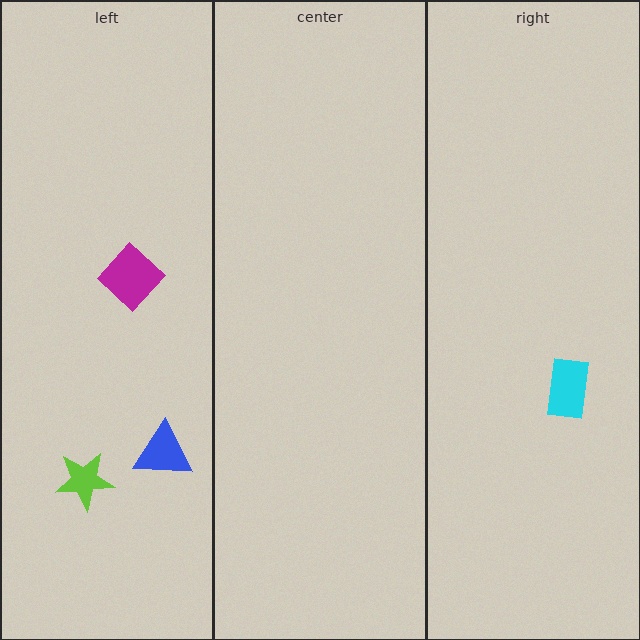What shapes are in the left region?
The blue triangle, the lime star, the magenta diamond.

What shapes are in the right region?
The cyan rectangle.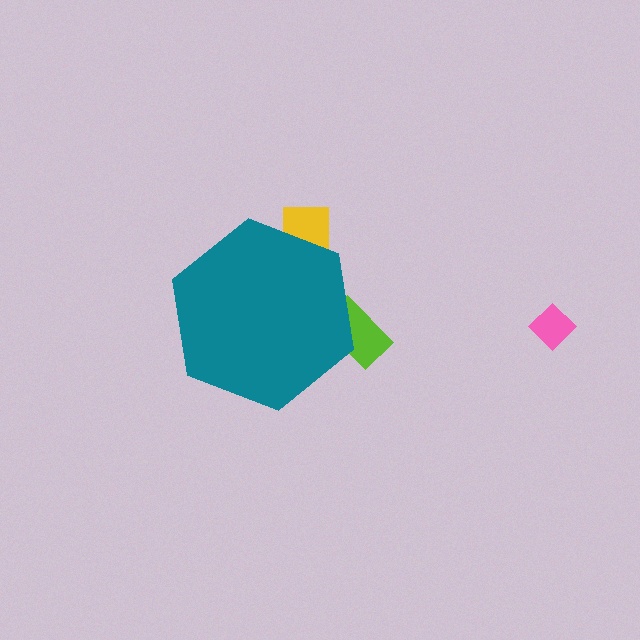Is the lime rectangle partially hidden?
Yes, the lime rectangle is partially hidden behind the teal hexagon.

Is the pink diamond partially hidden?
No, the pink diamond is fully visible.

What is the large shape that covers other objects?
A teal hexagon.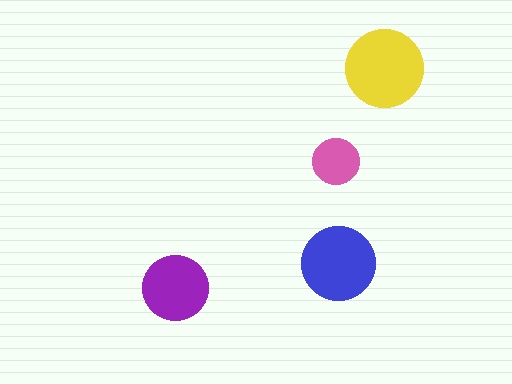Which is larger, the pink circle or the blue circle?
The blue one.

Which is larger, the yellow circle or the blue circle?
The yellow one.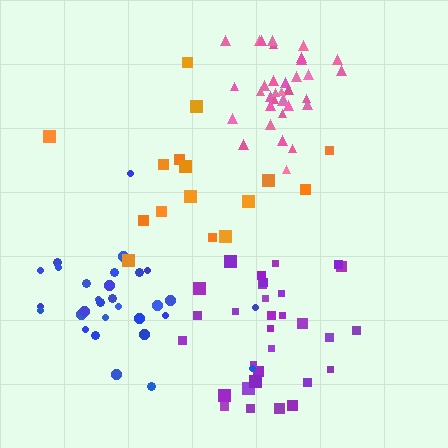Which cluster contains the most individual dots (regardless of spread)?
Pink (35).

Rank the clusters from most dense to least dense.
pink, purple, blue, orange.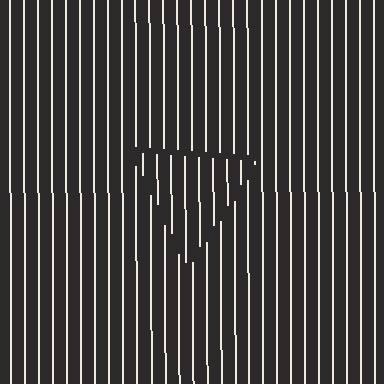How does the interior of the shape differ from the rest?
The interior of the shape contains the same grating, shifted by half a period — the contour is defined by the phase discontinuity where line-ends from the inner and outer gratings abut.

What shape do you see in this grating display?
An illusory triangle. The interior of the shape contains the same grating, shifted by half a period — the contour is defined by the phase discontinuity where line-ends from the inner and outer gratings abut.